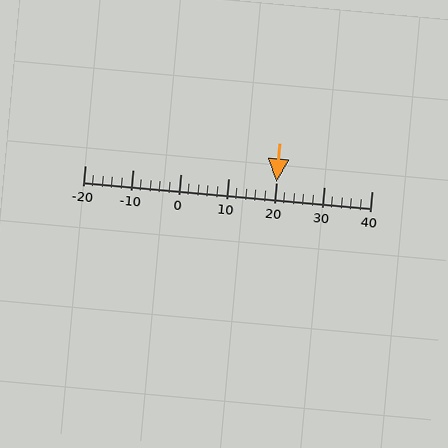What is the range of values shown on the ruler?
The ruler shows values from -20 to 40.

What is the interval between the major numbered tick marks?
The major tick marks are spaced 10 units apart.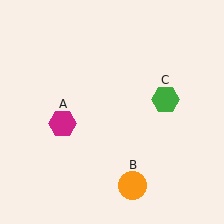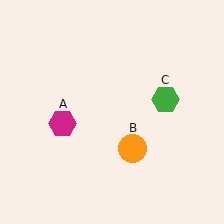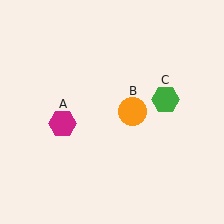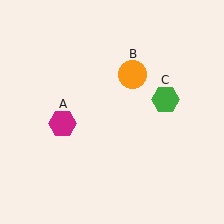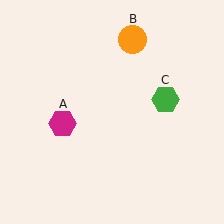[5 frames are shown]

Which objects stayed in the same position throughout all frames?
Magenta hexagon (object A) and green hexagon (object C) remained stationary.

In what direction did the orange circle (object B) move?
The orange circle (object B) moved up.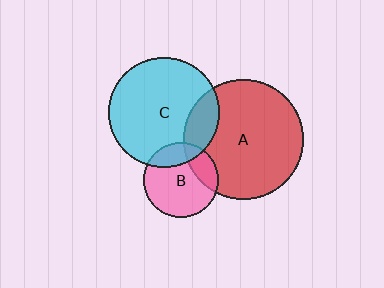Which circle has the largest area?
Circle A (red).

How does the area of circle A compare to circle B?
Approximately 2.6 times.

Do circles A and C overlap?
Yes.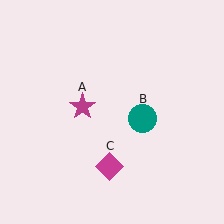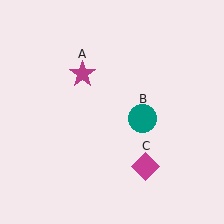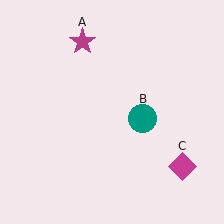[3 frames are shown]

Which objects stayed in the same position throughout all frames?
Teal circle (object B) remained stationary.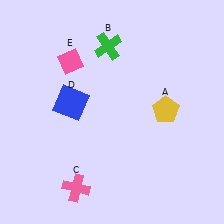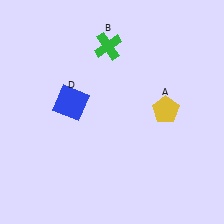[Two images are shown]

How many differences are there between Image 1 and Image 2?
There are 2 differences between the two images.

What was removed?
The pink diamond (E), the pink cross (C) were removed in Image 2.